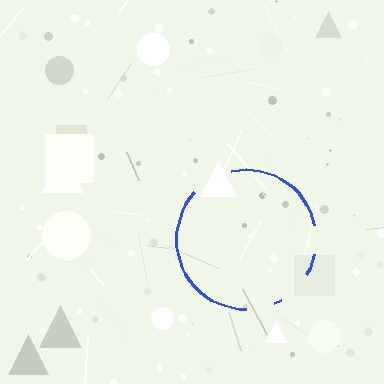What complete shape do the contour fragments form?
The contour fragments form a circle.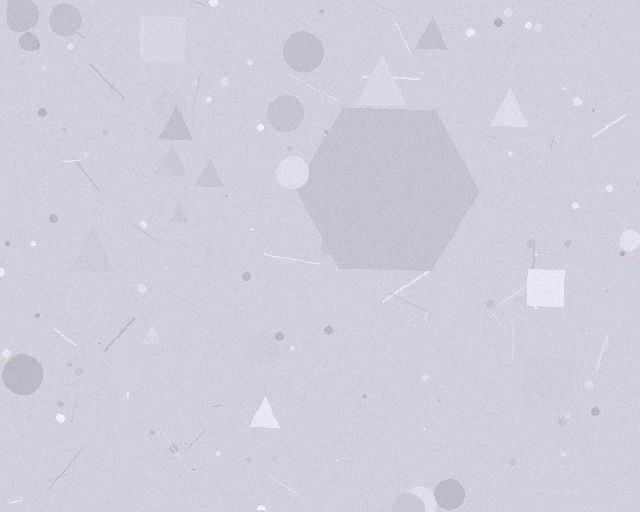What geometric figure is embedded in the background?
A hexagon is embedded in the background.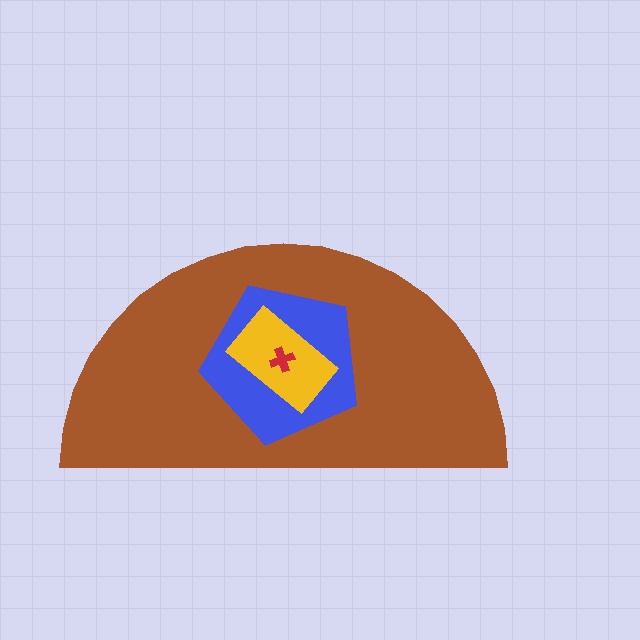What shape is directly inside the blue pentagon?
The yellow rectangle.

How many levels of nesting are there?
4.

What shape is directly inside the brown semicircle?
The blue pentagon.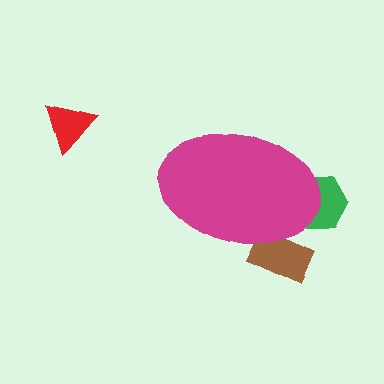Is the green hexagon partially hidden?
Yes, the green hexagon is partially hidden behind the magenta ellipse.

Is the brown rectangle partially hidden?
Yes, the brown rectangle is partially hidden behind the magenta ellipse.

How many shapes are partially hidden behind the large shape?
2 shapes are partially hidden.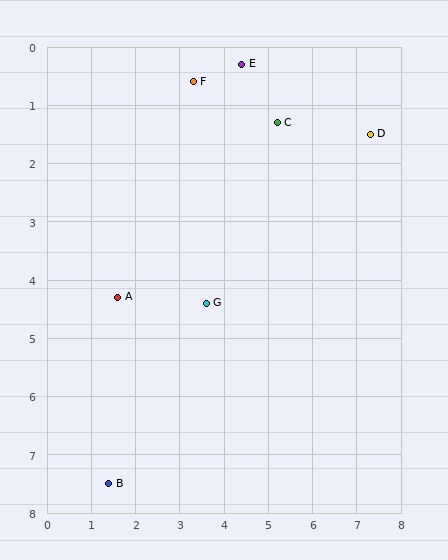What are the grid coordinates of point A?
Point A is at approximately (1.6, 4.3).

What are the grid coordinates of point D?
Point D is at approximately (7.3, 1.5).